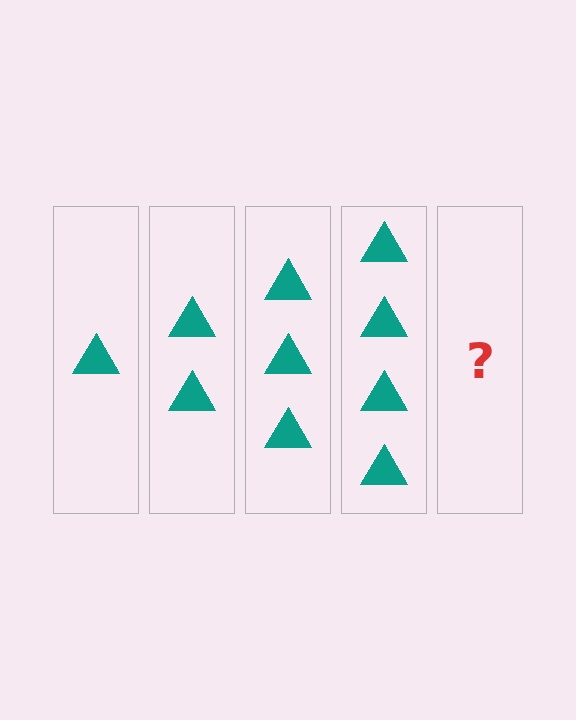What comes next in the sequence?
The next element should be 5 triangles.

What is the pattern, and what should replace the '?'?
The pattern is that each step adds one more triangle. The '?' should be 5 triangles.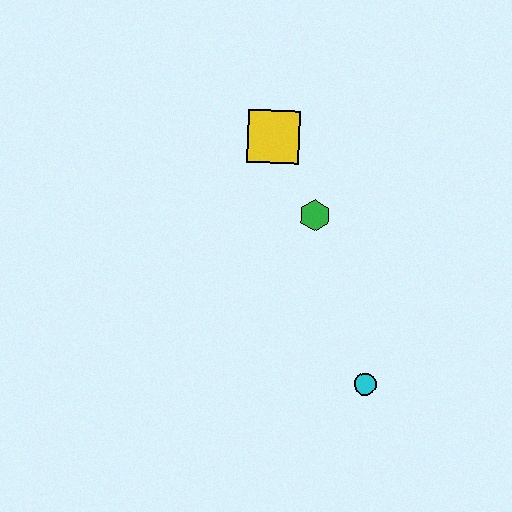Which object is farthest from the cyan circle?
The yellow square is farthest from the cyan circle.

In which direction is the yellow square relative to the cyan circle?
The yellow square is above the cyan circle.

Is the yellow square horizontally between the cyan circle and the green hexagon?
No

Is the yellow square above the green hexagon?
Yes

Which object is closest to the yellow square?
The green hexagon is closest to the yellow square.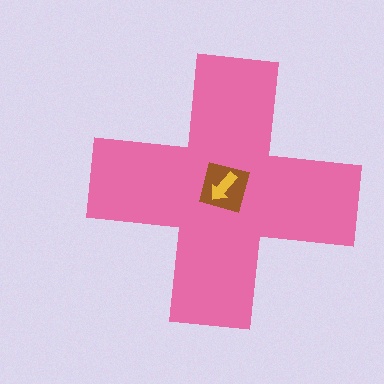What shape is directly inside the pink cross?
The brown square.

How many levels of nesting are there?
3.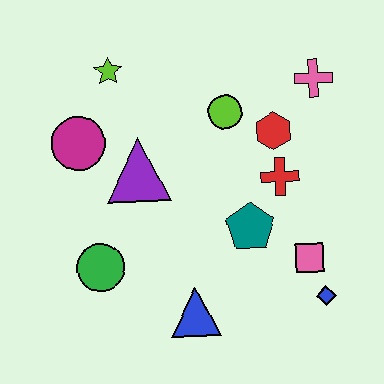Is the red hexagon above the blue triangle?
Yes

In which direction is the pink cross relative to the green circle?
The pink cross is to the right of the green circle.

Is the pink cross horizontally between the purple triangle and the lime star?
No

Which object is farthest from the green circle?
The pink cross is farthest from the green circle.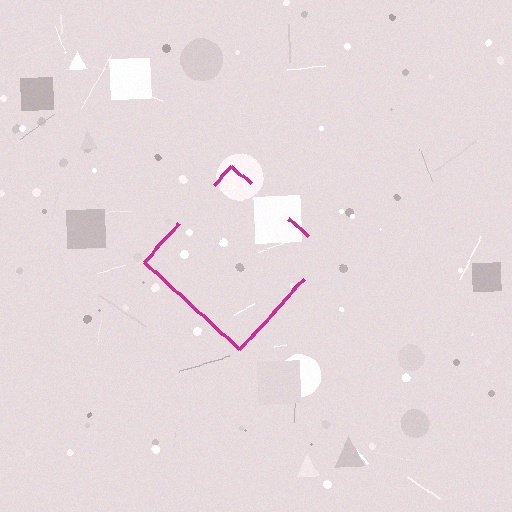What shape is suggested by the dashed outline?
The dashed outline suggests a diamond.